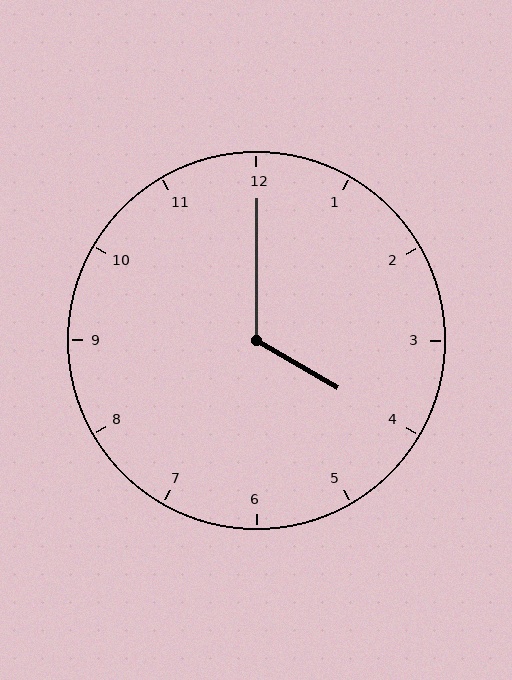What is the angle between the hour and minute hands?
Approximately 120 degrees.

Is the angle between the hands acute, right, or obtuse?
It is obtuse.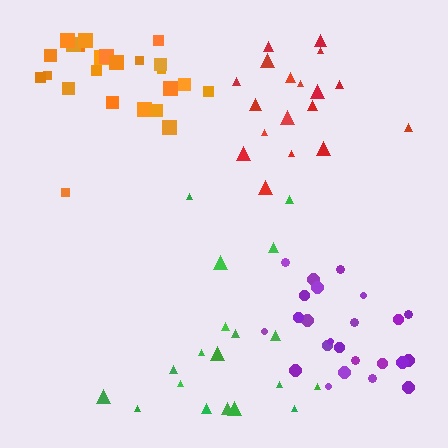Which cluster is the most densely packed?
Purple.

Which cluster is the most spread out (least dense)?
Green.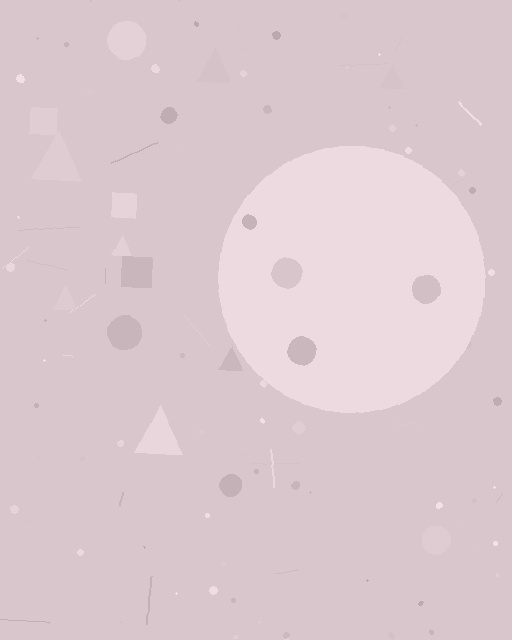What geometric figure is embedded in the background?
A circle is embedded in the background.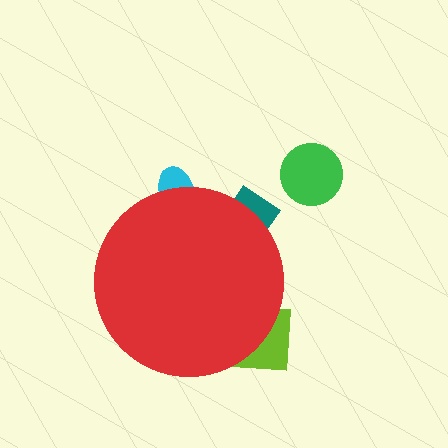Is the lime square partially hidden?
Yes, the lime square is partially hidden behind the red circle.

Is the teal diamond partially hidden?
Yes, the teal diamond is partially hidden behind the red circle.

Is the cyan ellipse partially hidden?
Yes, the cyan ellipse is partially hidden behind the red circle.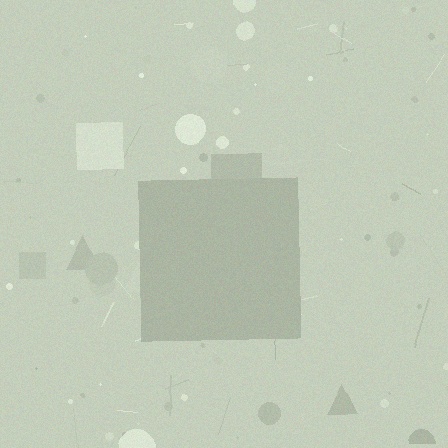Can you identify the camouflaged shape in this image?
The camouflaged shape is a square.